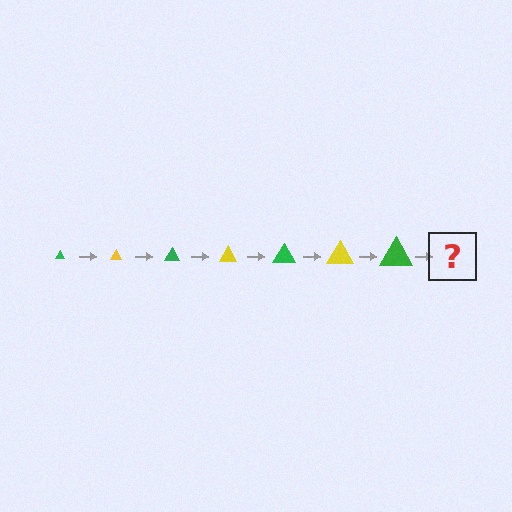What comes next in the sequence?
The next element should be a yellow triangle, larger than the previous one.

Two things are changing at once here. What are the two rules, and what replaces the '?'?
The two rules are that the triangle grows larger each step and the color cycles through green and yellow. The '?' should be a yellow triangle, larger than the previous one.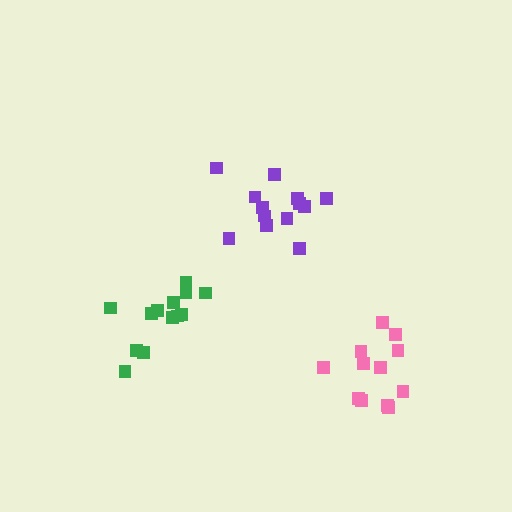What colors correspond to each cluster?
The clusters are colored: green, purple, pink.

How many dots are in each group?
Group 1: 13 dots, Group 2: 13 dots, Group 3: 12 dots (38 total).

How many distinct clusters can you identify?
There are 3 distinct clusters.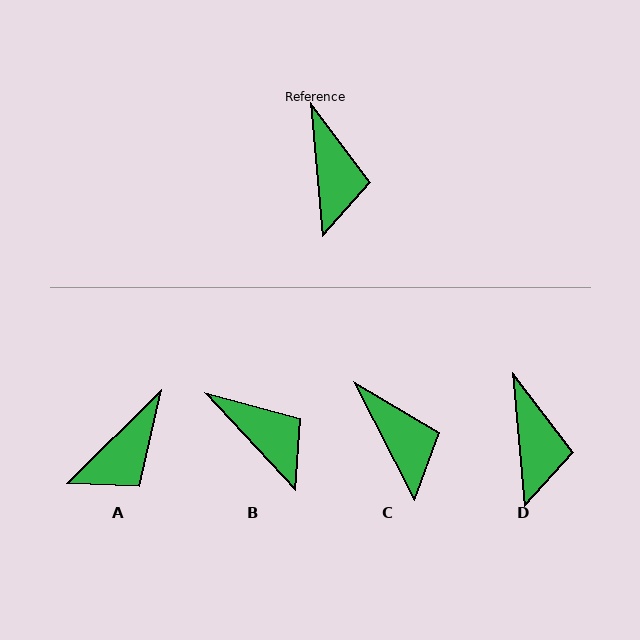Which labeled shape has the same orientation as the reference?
D.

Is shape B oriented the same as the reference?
No, it is off by about 38 degrees.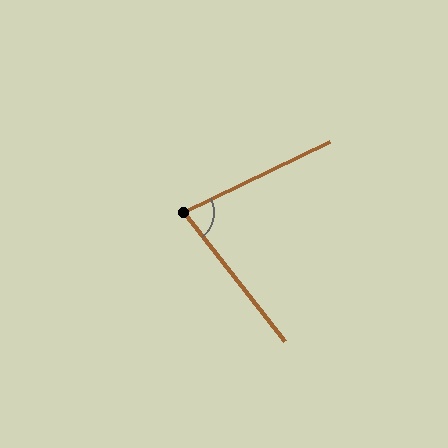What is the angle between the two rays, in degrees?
Approximately 78 degrees.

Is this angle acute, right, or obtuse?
It is acute.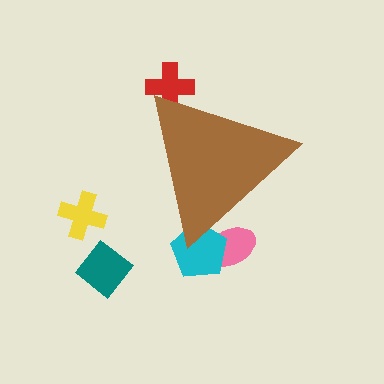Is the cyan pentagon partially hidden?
Yes, the cyan pentagon is partially hidden behind the brown triangle.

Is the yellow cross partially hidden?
No, the yellow cross is fully visible.